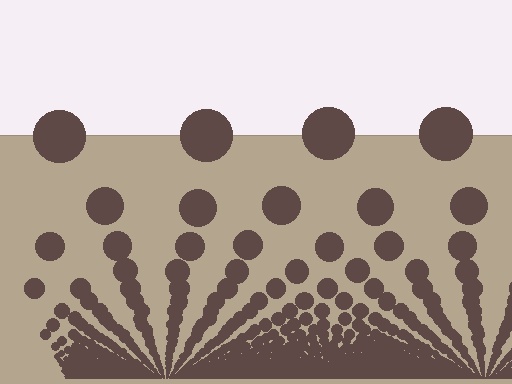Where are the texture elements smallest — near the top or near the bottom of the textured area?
Near the bottom.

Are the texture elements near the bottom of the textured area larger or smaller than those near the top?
Smaller. The gradient is inverted — elements near the bottom are smaller and denser.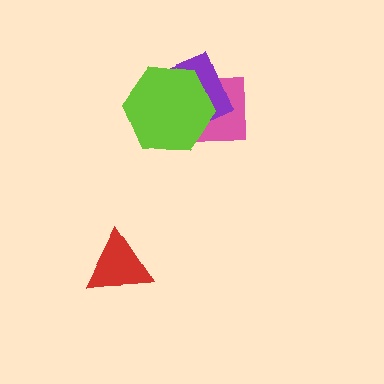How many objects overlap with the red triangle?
0 objects overlap with the red triangle.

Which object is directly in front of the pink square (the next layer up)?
The purple rectangle is directly in front of the pink square.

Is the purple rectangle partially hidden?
Yes, it is partially covered by another shape.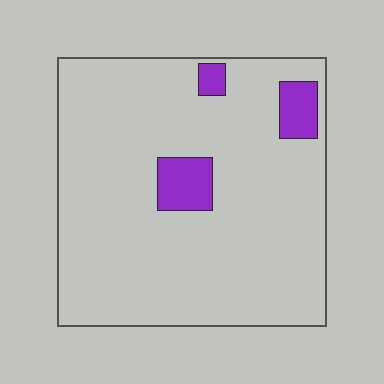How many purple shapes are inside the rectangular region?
3.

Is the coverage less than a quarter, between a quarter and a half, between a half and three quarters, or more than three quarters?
Less than a quarter.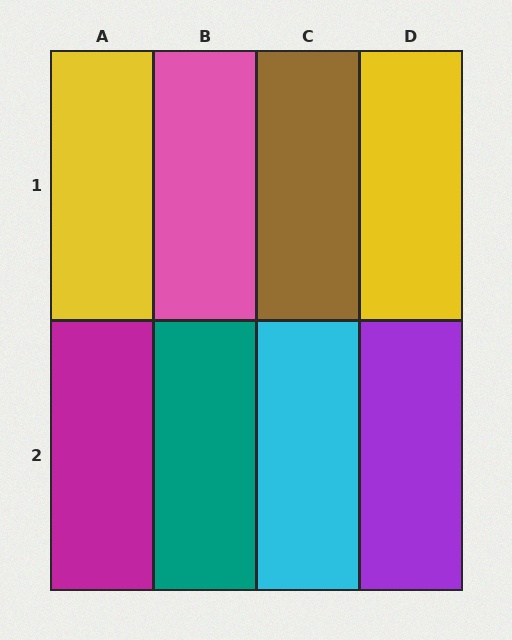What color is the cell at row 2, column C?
Cyan.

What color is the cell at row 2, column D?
Purple.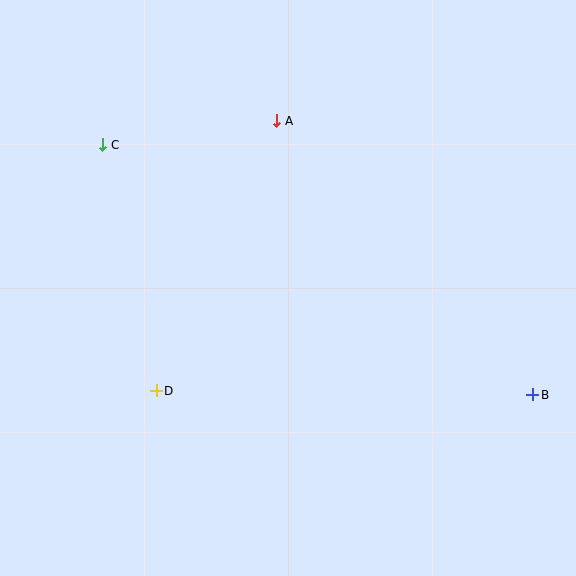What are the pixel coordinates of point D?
Point D is at (156, 391).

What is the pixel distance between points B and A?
The distance between B and A is 375 pixels.